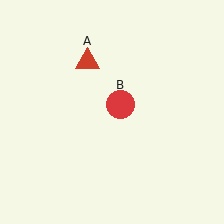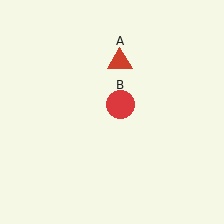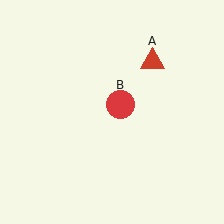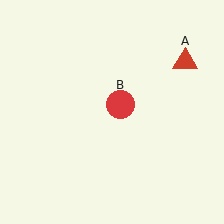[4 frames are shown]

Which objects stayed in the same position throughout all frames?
Red circle (object B) remained stationary.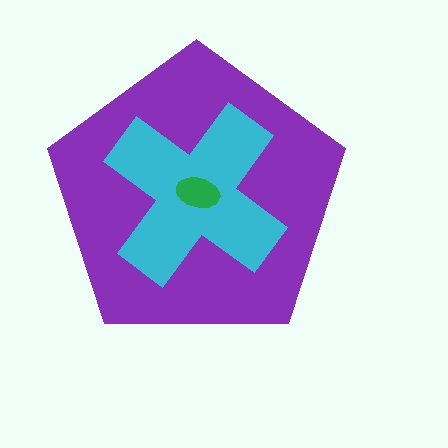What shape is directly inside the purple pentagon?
The cyan cross.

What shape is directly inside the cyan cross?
The green ellipse.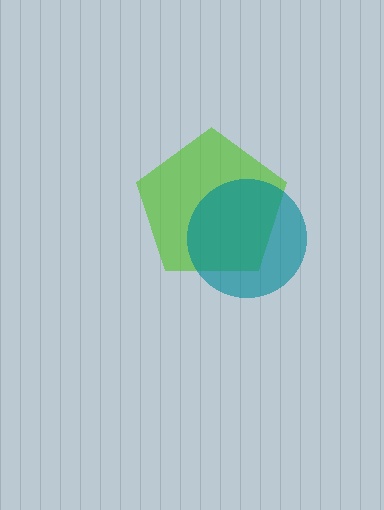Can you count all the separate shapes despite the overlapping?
Yes, there are 2 separate shapes.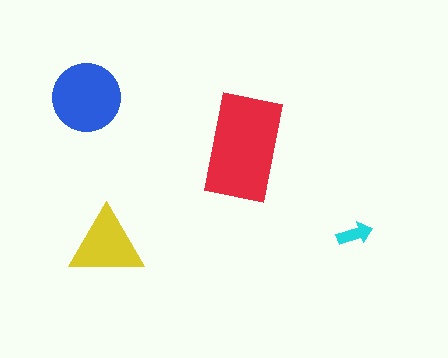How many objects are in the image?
There are 4 objects in the image.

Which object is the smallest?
The cyan arrow.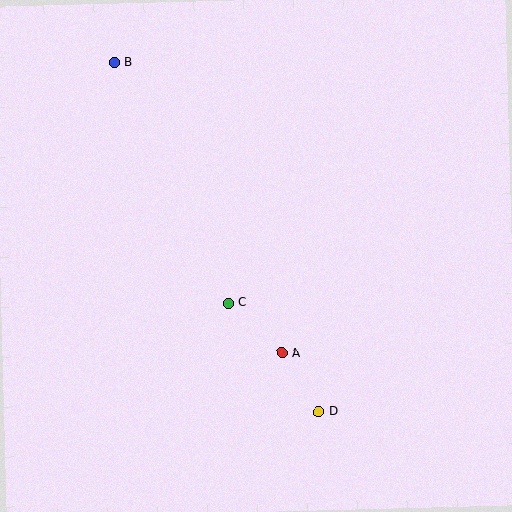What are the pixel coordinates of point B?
Point B is at (114, 63).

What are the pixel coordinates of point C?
Point C is at (228, 303).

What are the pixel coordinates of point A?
Point A is at (282, 353).